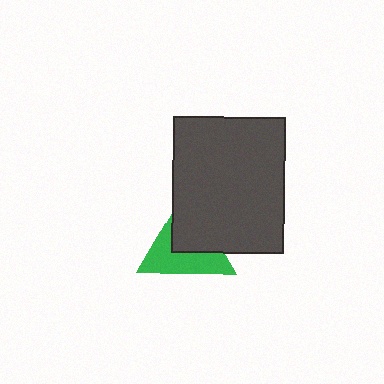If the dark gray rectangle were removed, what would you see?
You would see the complete green triangle.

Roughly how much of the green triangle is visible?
About half of it is visible (roughly 51%).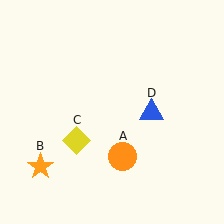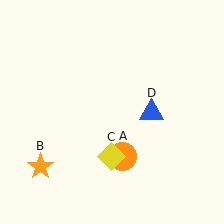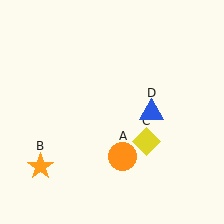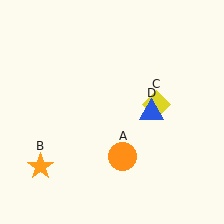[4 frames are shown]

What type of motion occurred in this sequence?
The yellow diamond (object C) rotated counterclockwise around the center of the scene.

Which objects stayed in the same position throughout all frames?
Orange circle (object A) and orange star (object B) and blue triangle (object D) remained stationary.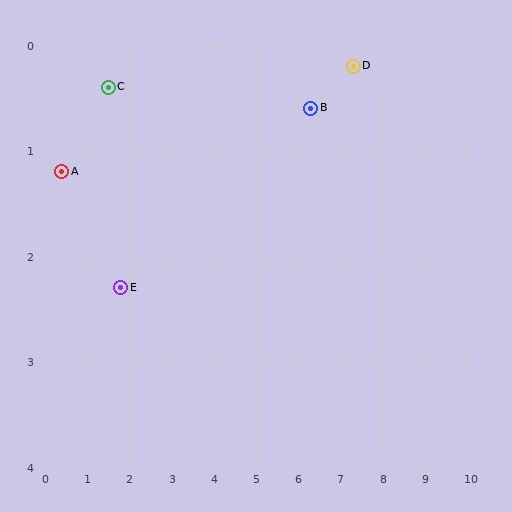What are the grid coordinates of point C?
Point C is at approximately (1.5, 0.4).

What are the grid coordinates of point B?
Point B is at approximately (6.3, 0.6).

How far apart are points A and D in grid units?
Points A and D are about 7.0 grid units apart.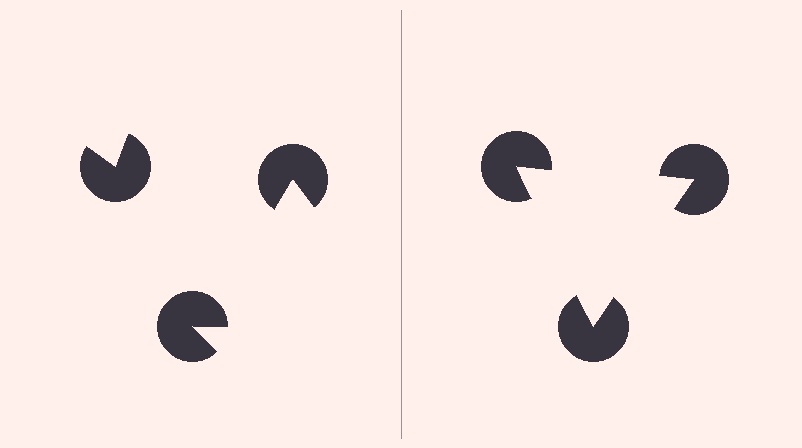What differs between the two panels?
The pac-man discs are positioned identically on both sides; only the wedge orientations differ. On the right they align to a triangle; on the left they are misaligned.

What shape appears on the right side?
An illusory triangle.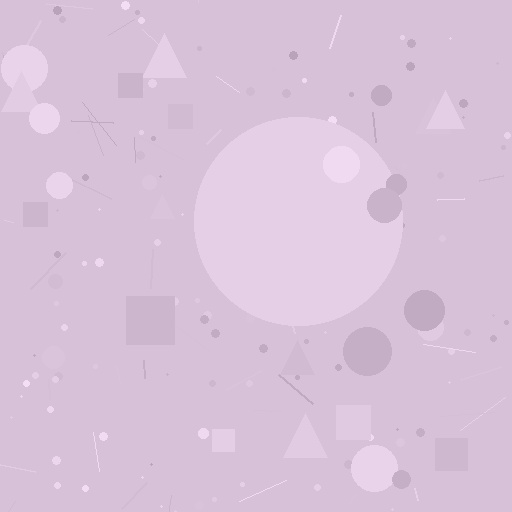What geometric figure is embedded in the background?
A circle is embedded in the background.